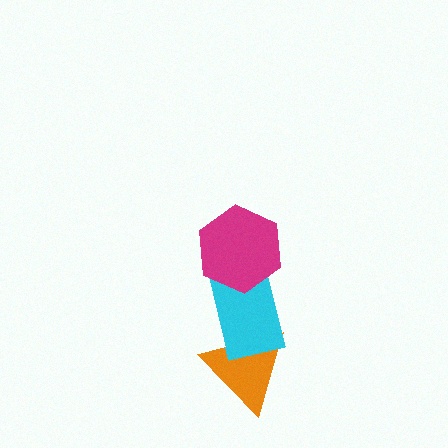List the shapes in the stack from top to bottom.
From top to bottom: the magenta hexagon, the cyan rectangle, the orange triangle.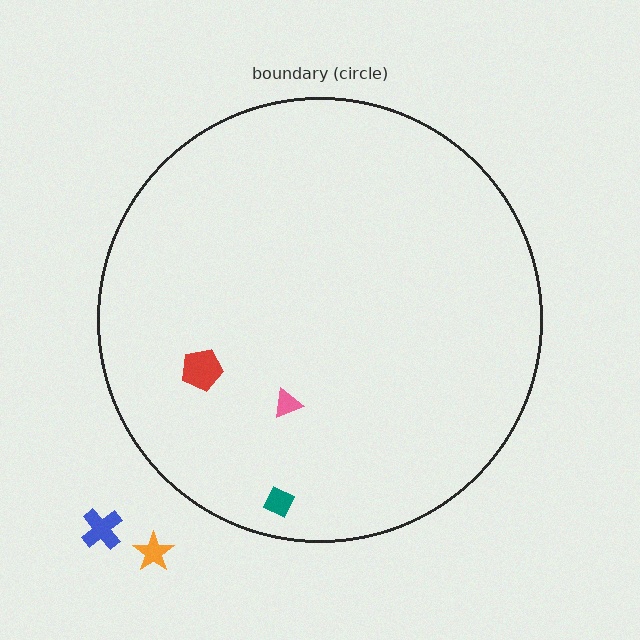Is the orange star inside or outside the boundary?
Outside.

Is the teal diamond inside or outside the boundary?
Inside.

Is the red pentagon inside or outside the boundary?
Inside.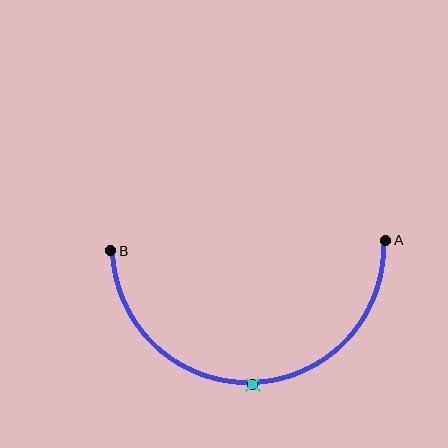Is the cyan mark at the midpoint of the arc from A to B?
Yes. The cyan mark lies on the arc at equal arc-length from both A and B — it is the arc midpoint.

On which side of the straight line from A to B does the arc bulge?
The arc bulges below the straight line connecting A and B.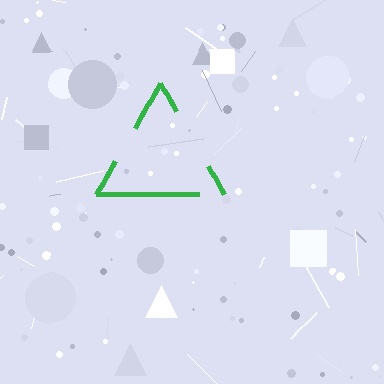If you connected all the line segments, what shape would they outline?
They would outline a triangle.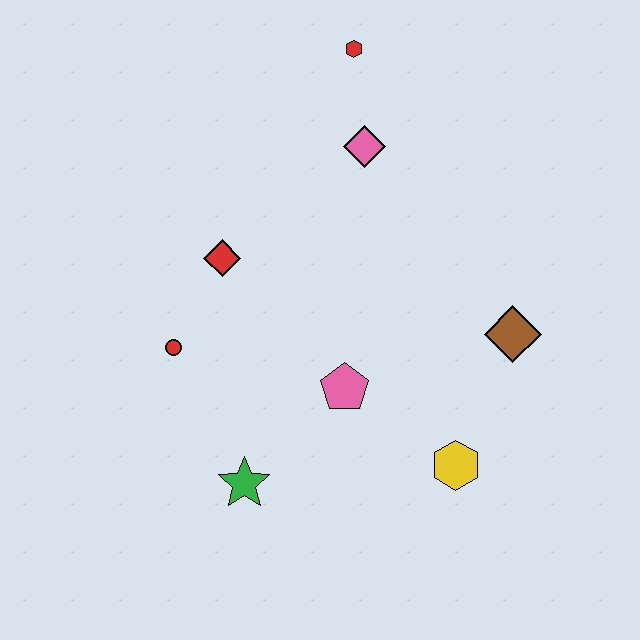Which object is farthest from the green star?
The red hexagon is farthest from the green star.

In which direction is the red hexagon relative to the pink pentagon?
The red hexagon is above the pink pentagon.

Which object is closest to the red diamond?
The red circle is closest to the red diamond.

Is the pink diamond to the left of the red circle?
No